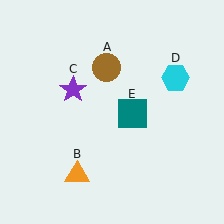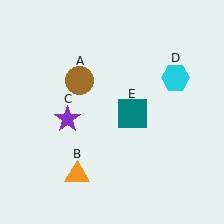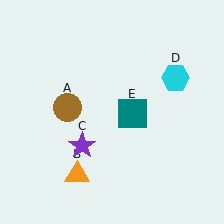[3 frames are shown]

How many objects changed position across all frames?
2 objects changed position: brown circle (object A), purple star (object C).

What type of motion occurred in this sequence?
The brown circle (object A), purple star (object C) rotated counterclockwise around the center of the scene.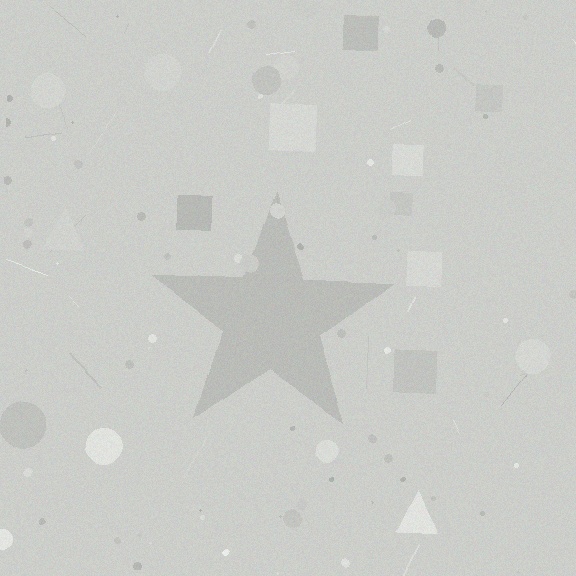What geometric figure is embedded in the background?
A star is embedded in the background.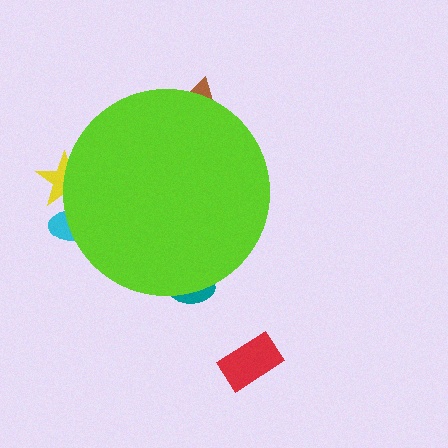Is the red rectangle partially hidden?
No, the red rectangle is fully visible.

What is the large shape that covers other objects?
A lime circle.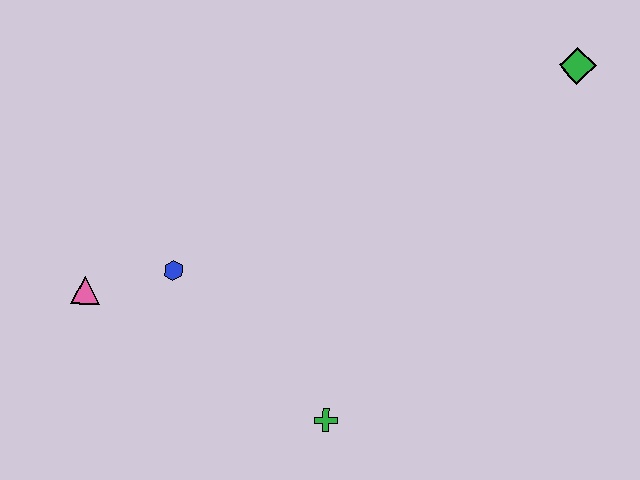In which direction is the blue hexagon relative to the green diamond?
The blue hexagon is to the left of the green diamond.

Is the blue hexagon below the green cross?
No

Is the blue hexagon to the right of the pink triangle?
Yes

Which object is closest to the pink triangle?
The blue hexagon is closest to the pink triangle.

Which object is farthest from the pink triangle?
The green diamond is farthest from the pink triangle.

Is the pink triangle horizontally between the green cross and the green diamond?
No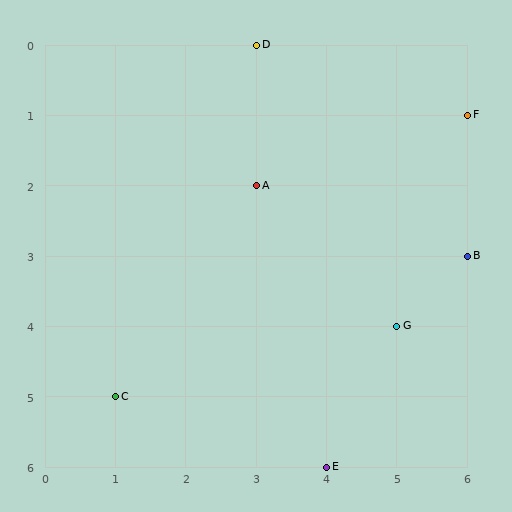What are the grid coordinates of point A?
Point A is at grid coordinates (3, 2).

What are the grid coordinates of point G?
Point G is at grid coordinates (5, 4).